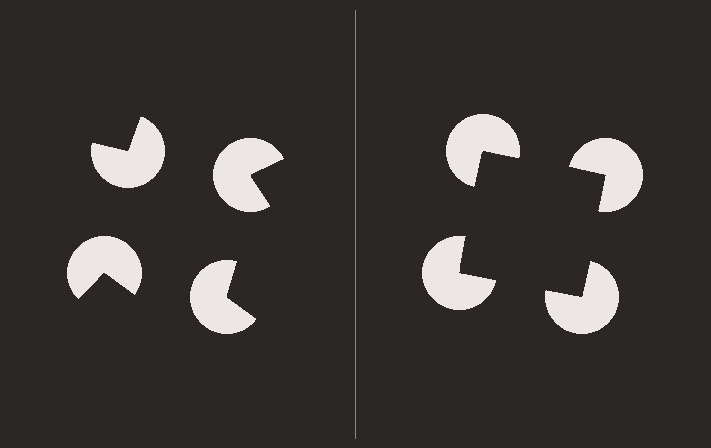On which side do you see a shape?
An illusory square appears on the right side. On the left side the wedge cuts are rotated, so no coherent shape forms.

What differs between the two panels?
The pac-man discs are positioned identically on both sides; only the wedge orientations differ. On the right they align to a square; on the left they are misaligned.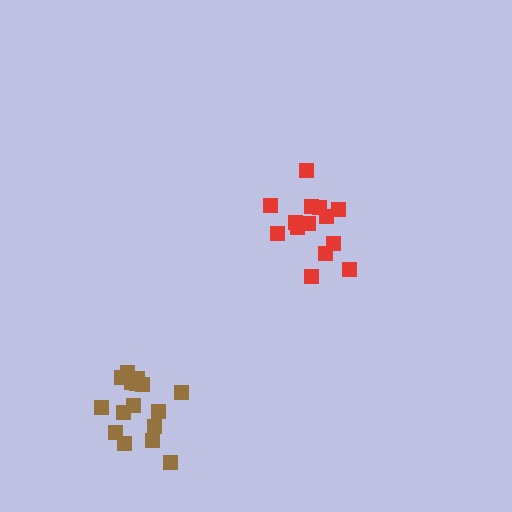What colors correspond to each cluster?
The clusters are colored: brown, red.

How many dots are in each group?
Group 1: 16 dots, Group 2: 14 dots (30 total).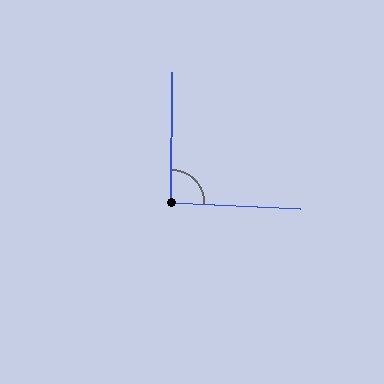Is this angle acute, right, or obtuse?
It is approximately a right angle.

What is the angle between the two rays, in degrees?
Approximately 92 degrees.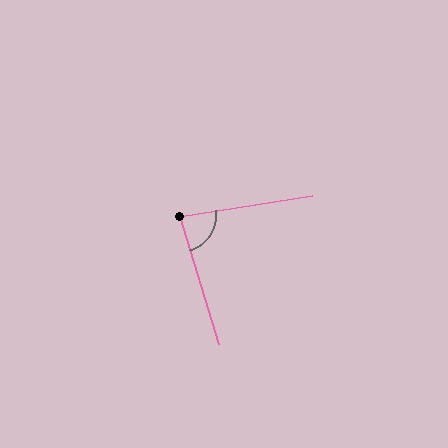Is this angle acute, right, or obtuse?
It is acute.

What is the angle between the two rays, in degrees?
Approximately 82 degrees.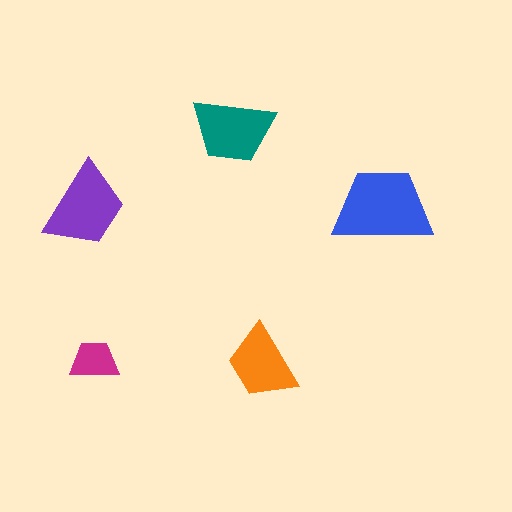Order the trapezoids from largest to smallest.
the blue one, the purple one, the teal one, the orange one, the magenta one.